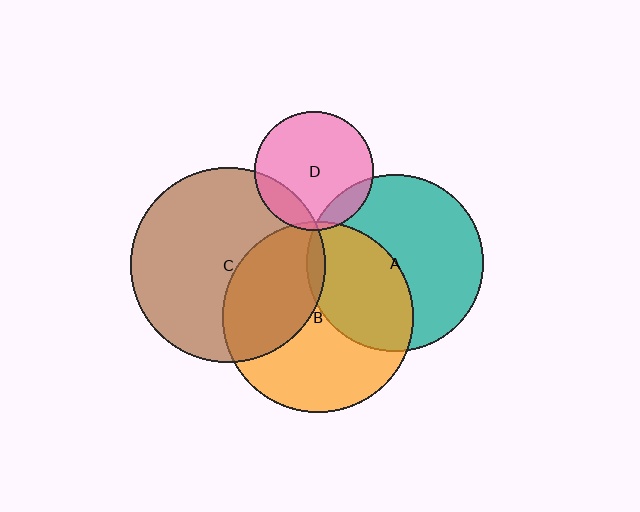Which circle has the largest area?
Circle C (brown).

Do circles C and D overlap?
Yes.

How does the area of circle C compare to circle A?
Approximately 1.2 times.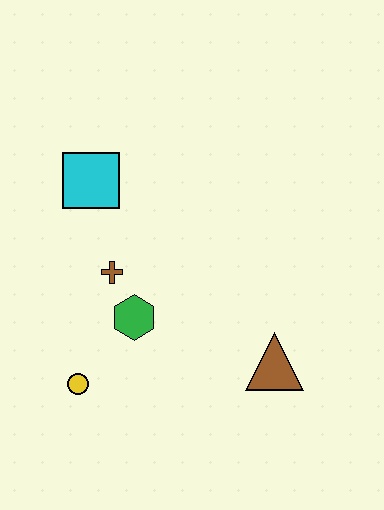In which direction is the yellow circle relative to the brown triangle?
The yellow circle is to the left of the brown triangle.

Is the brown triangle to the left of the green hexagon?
No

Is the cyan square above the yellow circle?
Yes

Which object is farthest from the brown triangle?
The cyan square is farthest from the brown triangle.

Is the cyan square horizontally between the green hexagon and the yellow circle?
Yes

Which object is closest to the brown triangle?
The green hexagon is closest to the brown triangle.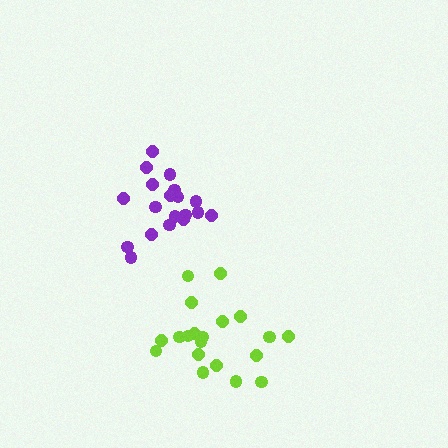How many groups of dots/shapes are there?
There are 2 groups.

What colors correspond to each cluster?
The clusters are colored: purple, lime.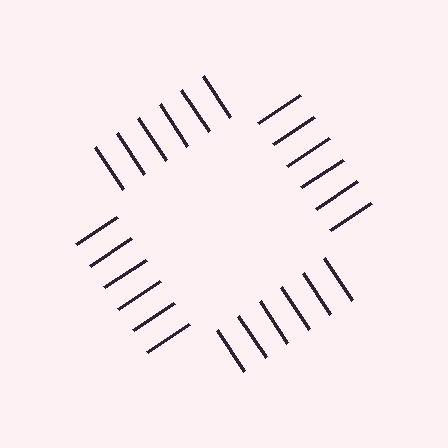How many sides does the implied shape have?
4 sides — the line-ends trace a square.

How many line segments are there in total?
24 — 6 along each of the 4 edges.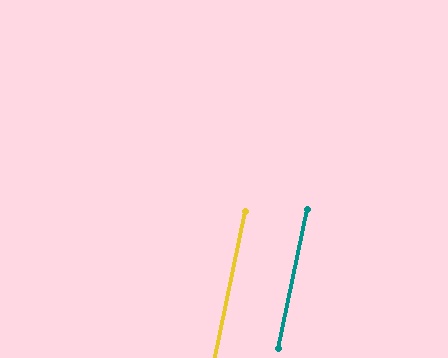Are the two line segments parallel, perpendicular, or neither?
Parallel — their directions differ by only 0.3°.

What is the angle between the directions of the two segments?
Approximately 0 degrees.